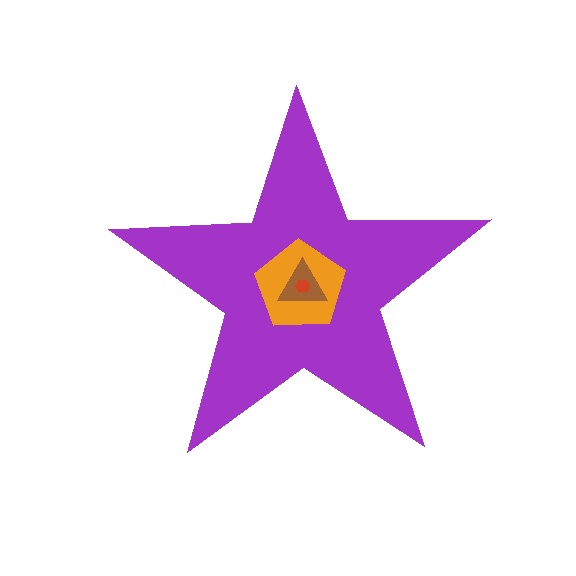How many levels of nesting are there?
4.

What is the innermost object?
The red hexagon.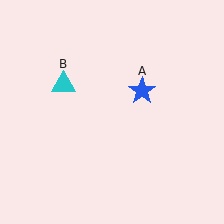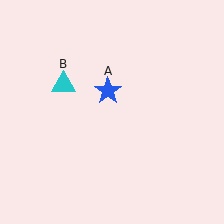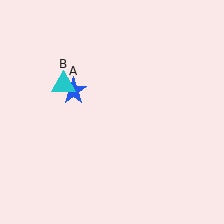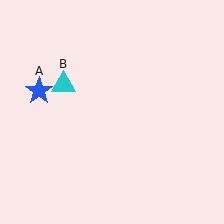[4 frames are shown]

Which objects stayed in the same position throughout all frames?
Cyan triangle (object B) remained stationary.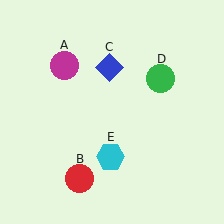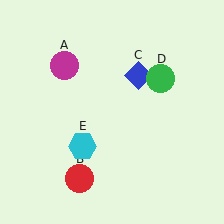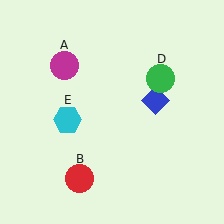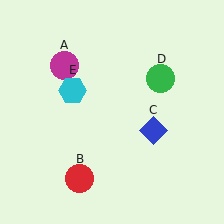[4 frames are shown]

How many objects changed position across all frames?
2 objects changed position: blue diamond (object C), cyan hexagon (object E).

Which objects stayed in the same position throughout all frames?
Magenta circle (object A) and red circle (object B) and green circle (object D) remained stationary.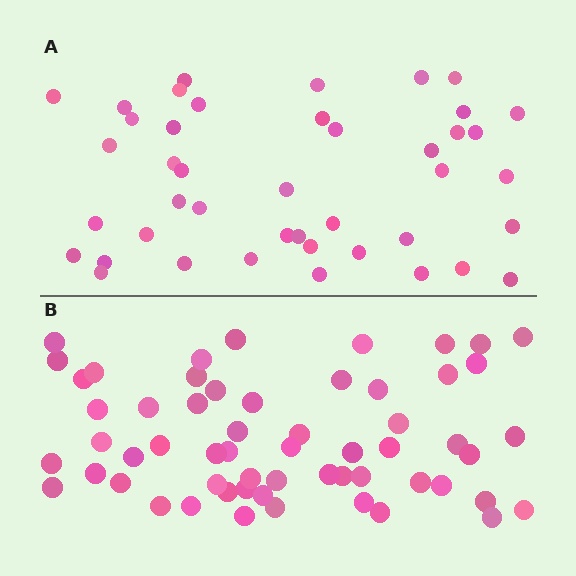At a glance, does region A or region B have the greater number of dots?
Region B (the bottom region) has more dots.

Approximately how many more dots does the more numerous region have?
Region B has approximately 15 more dots than region A.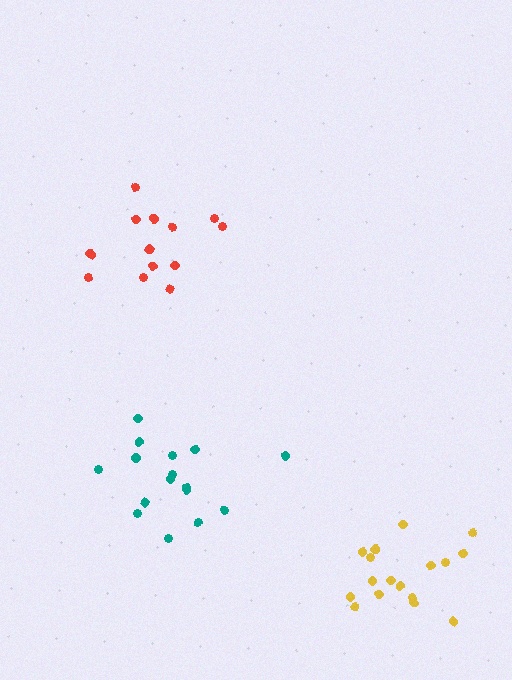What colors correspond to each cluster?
The clusters are colored: red, teal, yellow.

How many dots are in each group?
Group 1: 14 dots, Group 2: 16 dots, Group 3: 17 dots (47 total).